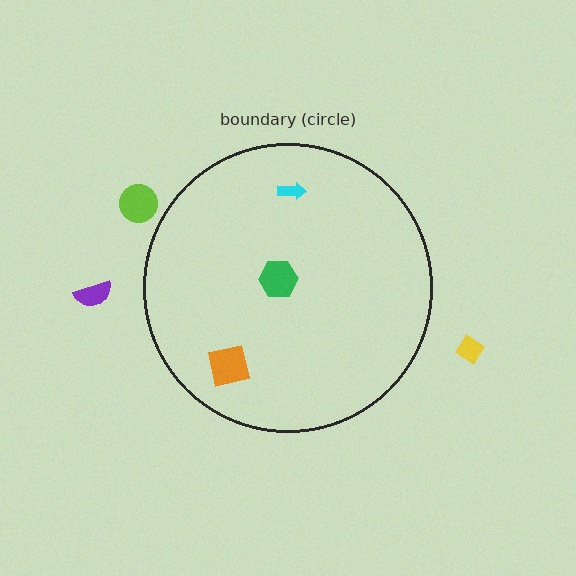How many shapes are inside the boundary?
3 inside, 3 outside.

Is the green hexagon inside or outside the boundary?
Inside.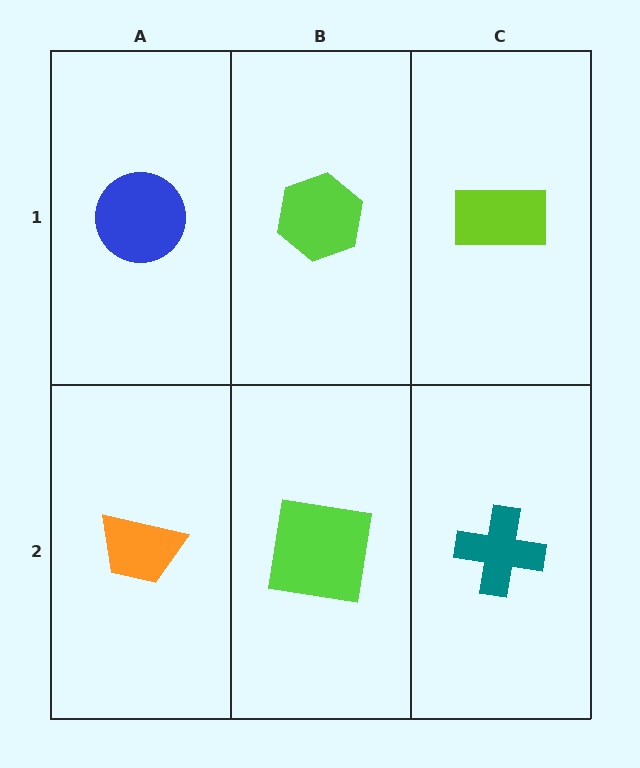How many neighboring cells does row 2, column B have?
3.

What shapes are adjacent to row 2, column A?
A blue circle (row 1, column A), a lime square (row 2, column B).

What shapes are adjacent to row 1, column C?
A teal cross (row 2, column C), a lime hexagon (row 1, column B).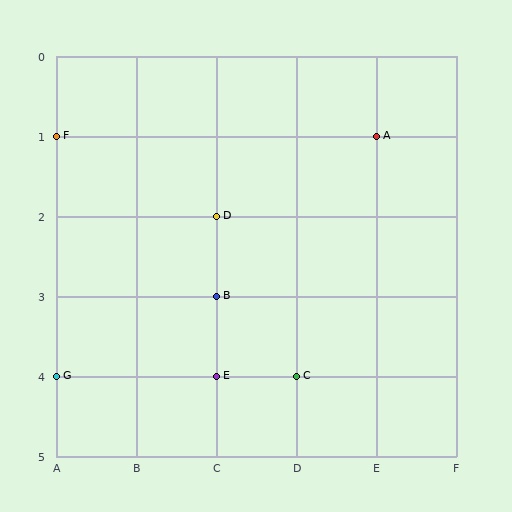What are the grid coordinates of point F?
Point F is at grid coordinates (A, 1).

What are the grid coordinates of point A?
Point A is at grid coordinates (E, 1).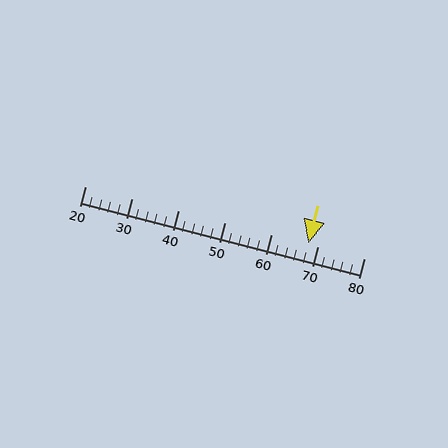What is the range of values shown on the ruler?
The ruler shows values from 20 to 80.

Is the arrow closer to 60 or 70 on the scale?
The arrow is closer to 70.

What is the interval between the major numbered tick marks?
The major tick marks are spaced 10 units apart.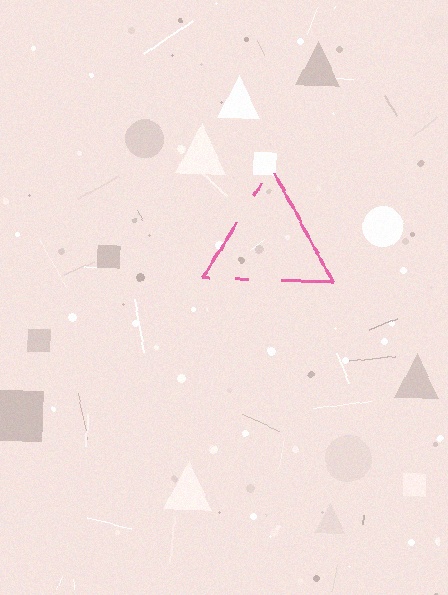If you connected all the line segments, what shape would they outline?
They would outline a triangle.